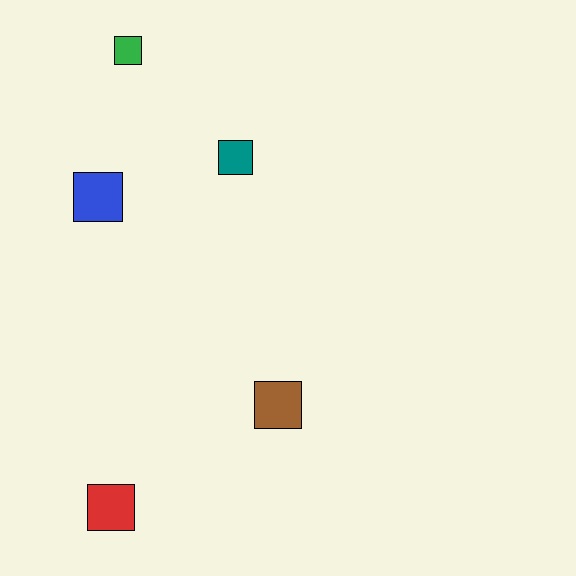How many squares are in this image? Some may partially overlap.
There are 5 squares.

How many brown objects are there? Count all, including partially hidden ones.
There is 1 brown object.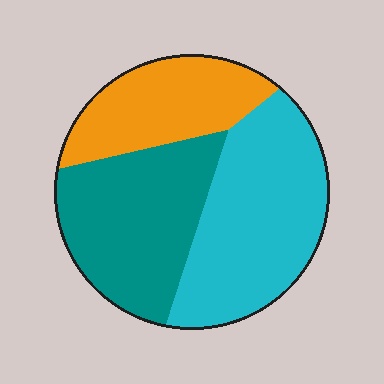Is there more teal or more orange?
Teal.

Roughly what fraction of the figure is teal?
Teal takes up between a quarter and a half of the figure.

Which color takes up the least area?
Orange, at roughly 25%.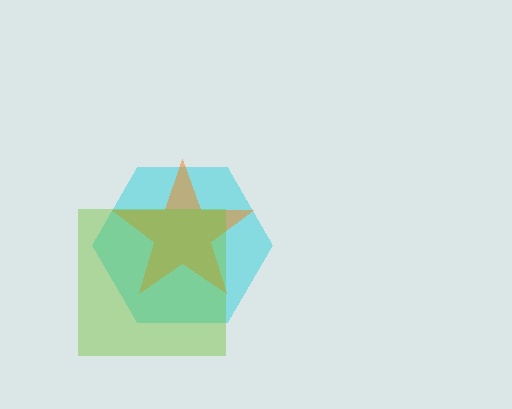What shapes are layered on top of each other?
The layered shapes are: a cyan hexagon, an orange star, a lime square.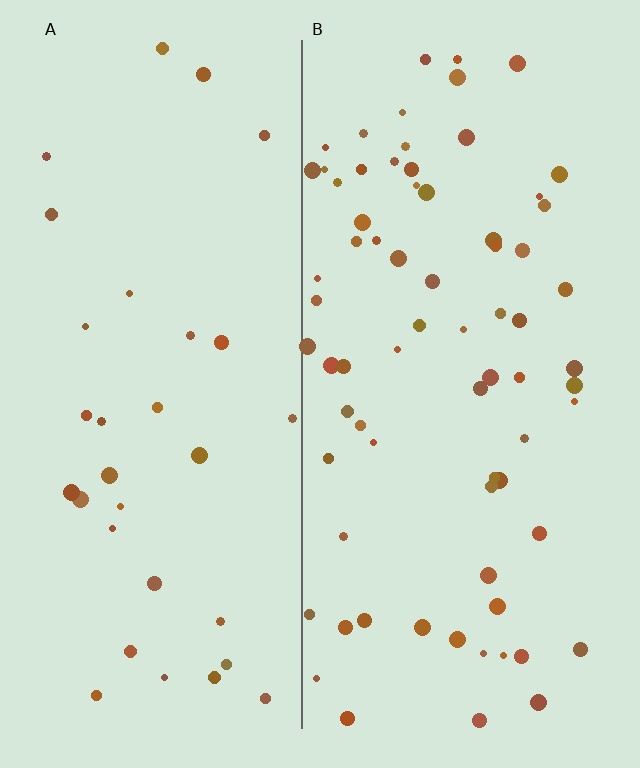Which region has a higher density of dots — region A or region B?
B (the right).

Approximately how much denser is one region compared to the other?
Approximately 2.3× — region B over region A.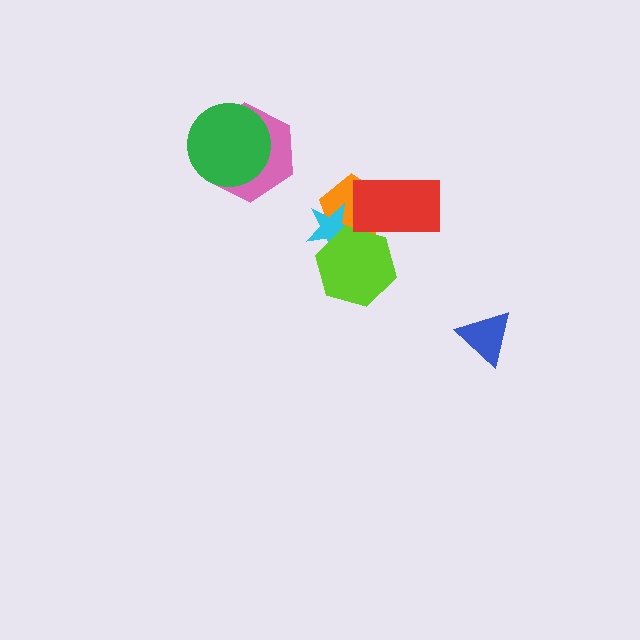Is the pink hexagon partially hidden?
Yes, it is partially covered by another shape.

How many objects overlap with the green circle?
1 object overlaps with the green circle.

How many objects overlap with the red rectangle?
2 objects overlap with the red rectangle.